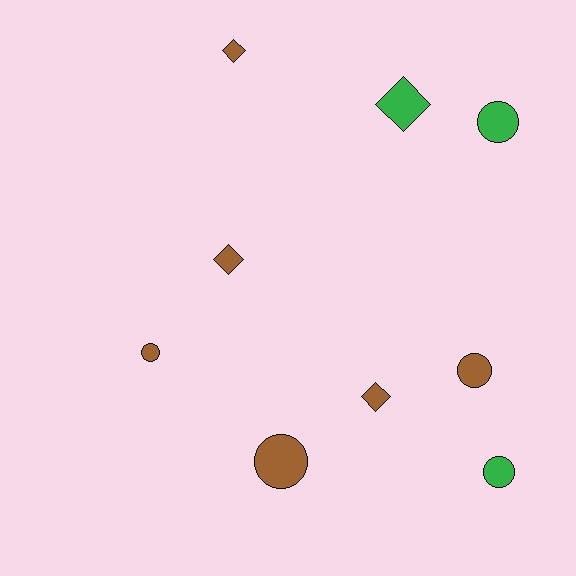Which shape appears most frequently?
Circle, with 5 objects.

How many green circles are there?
There are 2 green circles.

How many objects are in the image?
There are 9 objects.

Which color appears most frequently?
Brown, with 6 objects.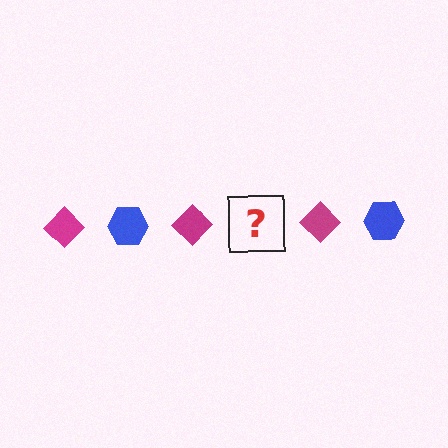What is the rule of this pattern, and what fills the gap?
The rule is that the pattern alternates between magenta diamond and blue hexagon. The gap should be filled with a blue hexagon.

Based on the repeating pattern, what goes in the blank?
The blank should be a blue hexagon.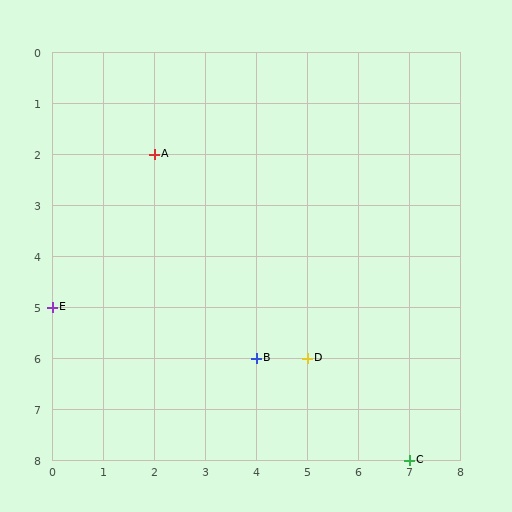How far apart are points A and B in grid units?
Points A and B are 2 columns and 4 rows apart (about 4.5 grid units diagonally).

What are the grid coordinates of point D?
Point D is at grid coordinates (5, 6).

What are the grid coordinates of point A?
Point A is at grid coordinates (2, 2).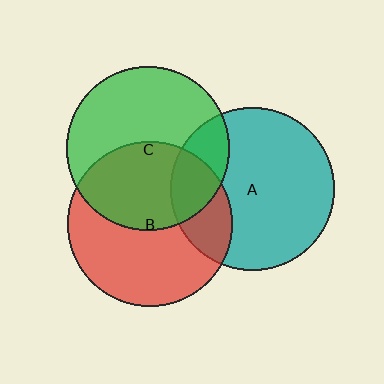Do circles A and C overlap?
Yes.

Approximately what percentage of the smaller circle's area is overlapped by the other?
Approximately 20%.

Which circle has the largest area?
Circle B (red).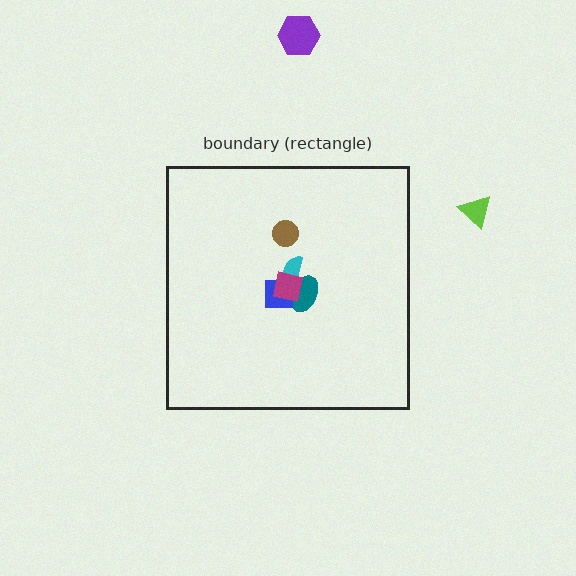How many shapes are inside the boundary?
5 inside, 2 outside.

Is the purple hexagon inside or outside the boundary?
Outside.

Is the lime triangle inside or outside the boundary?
Outside.